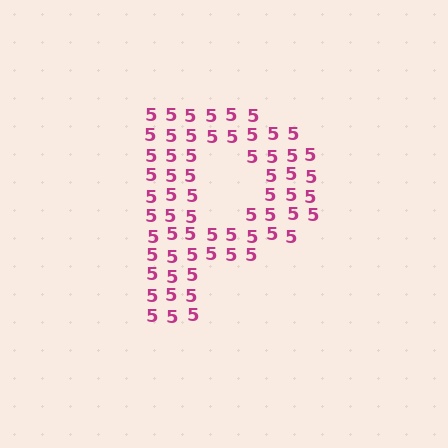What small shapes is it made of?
It is made of small digit 5's.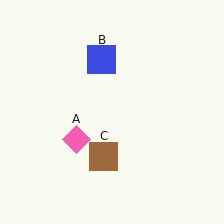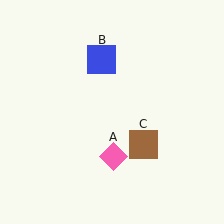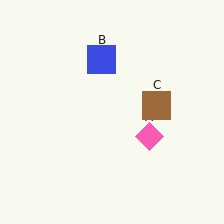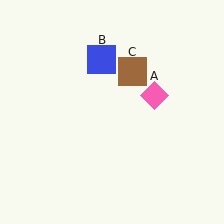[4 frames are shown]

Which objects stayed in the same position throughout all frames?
Blue square (object B) remained stationary.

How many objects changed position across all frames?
2 objects changed position: pink diamond (object A), brown square (object C).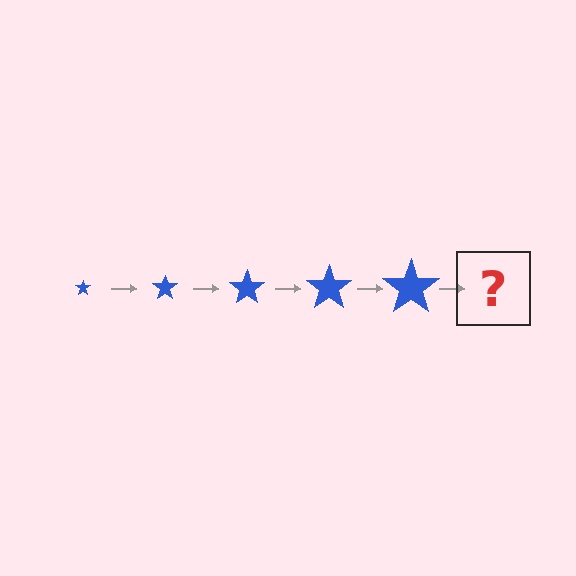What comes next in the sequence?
The next element should be a blue star, larger than the previous one.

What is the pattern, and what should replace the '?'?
The pattern is that the star gets progressively larger each step. The '?' should be a blue star, larger than the previous one.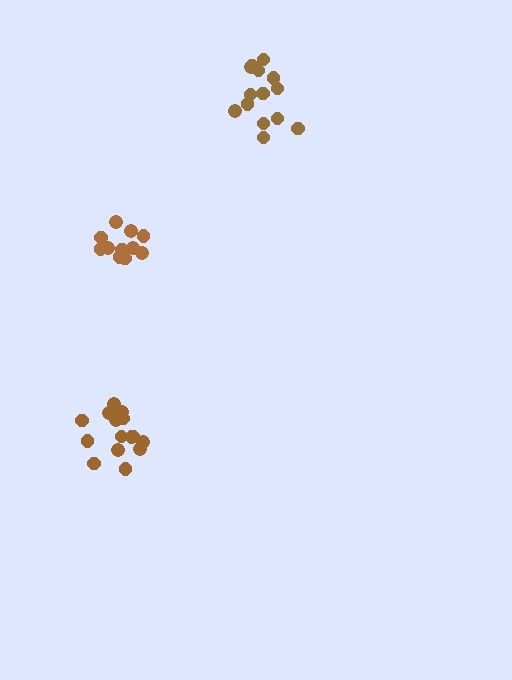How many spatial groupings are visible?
There are 3 spatial groupings.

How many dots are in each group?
Group 1: 14 dots, Group 2: 11 dots, Group 3: 15 dots (40 total).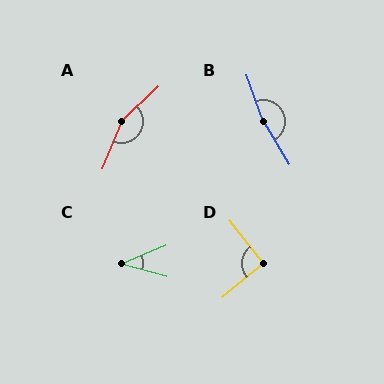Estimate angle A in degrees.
Approximately 156 degrees.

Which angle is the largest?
B, at approximately 169 degrees.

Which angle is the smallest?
C, at approximately 38 degrees.